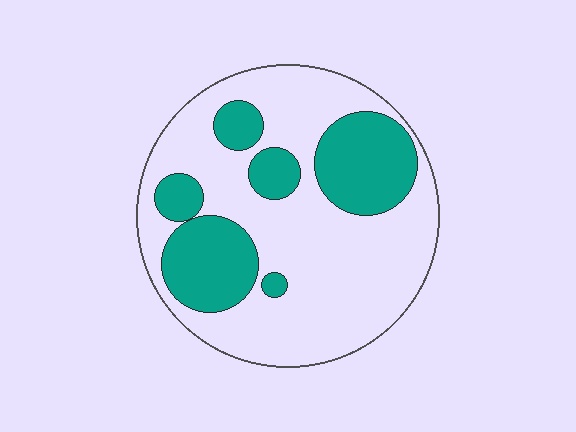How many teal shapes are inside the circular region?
6.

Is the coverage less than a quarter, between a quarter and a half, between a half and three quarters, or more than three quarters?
Between a quarter and a half.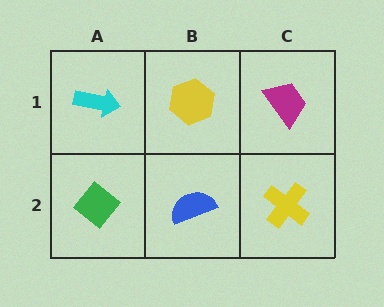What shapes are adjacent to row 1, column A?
A green diamond (row 2, column A), a yellow hexagon (row 1, column B).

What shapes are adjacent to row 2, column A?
A cyan arrow (row 1, column A), a blue semicircle (row 2, column B).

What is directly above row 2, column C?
A magenta trapezoid.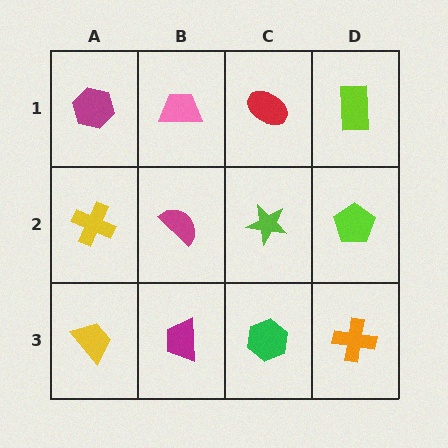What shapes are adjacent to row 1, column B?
A magenta semicircle (row 2, column B), a magenta hexagon (row 1, column A), a red ellipse (row 1, column C).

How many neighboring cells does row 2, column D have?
3.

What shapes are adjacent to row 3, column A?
A yellow cross (row 2, column A), a magenta trapezoid (row 3, column B).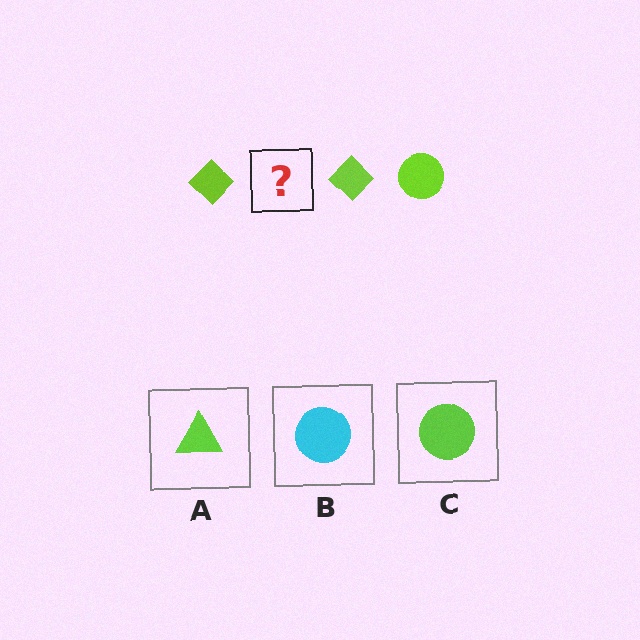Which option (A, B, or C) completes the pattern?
C.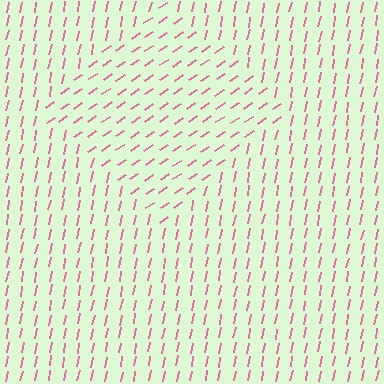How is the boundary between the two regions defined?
The boundary is defined purely by a change in line orientation (approximately 45 degrees difference). All lines are the same color and thickness.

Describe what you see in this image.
The image is filled with small pink line segments. A diamond region in the image has lines oriented differently from the surrounding lines, creating a visible texture boundary.